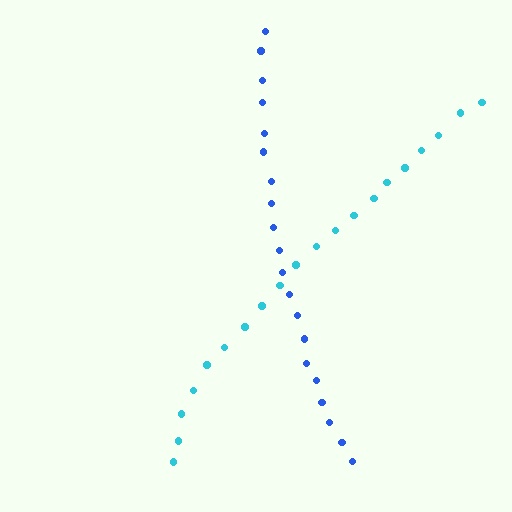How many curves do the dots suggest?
There are 2 distinct paths.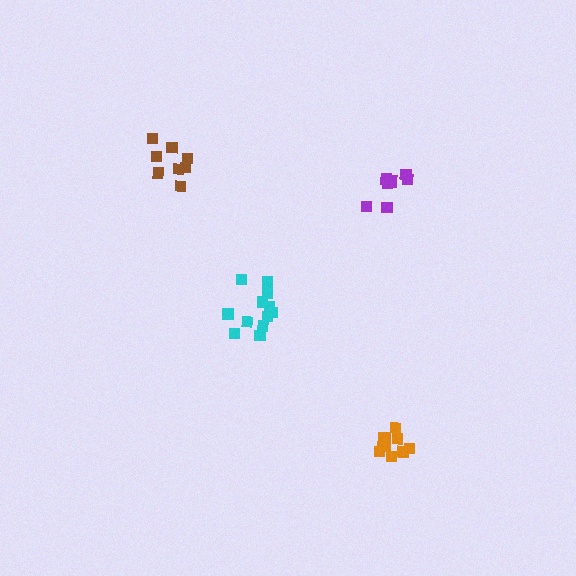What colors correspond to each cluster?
The clusters are colored: brown, cyan, purple, orange.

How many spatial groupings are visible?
There are 4 spatial groupings.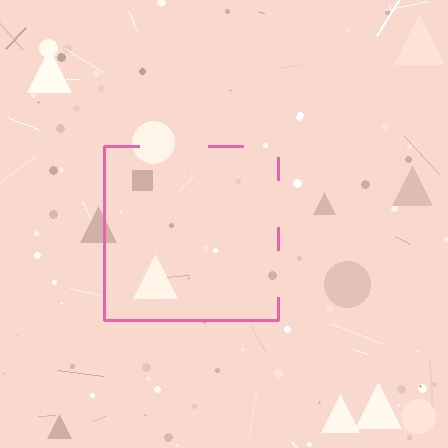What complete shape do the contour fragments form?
The contour fragments form a square.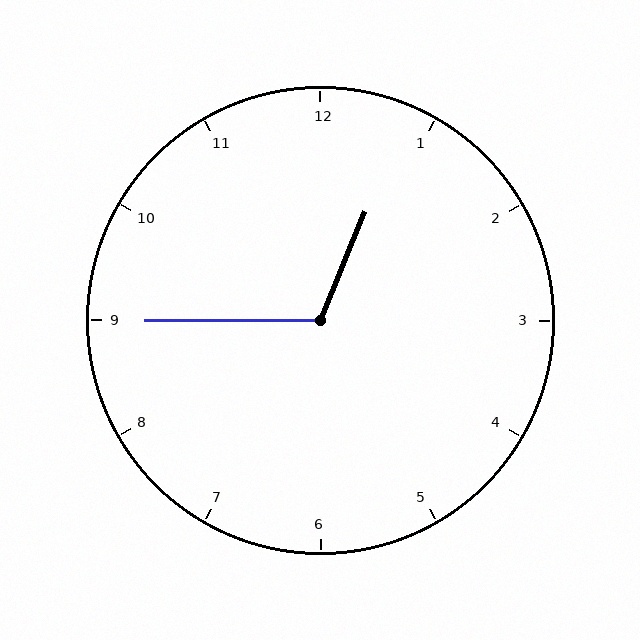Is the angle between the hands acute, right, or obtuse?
It is obtuse.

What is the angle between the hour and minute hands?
Approximately 112 degrees.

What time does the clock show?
12:45.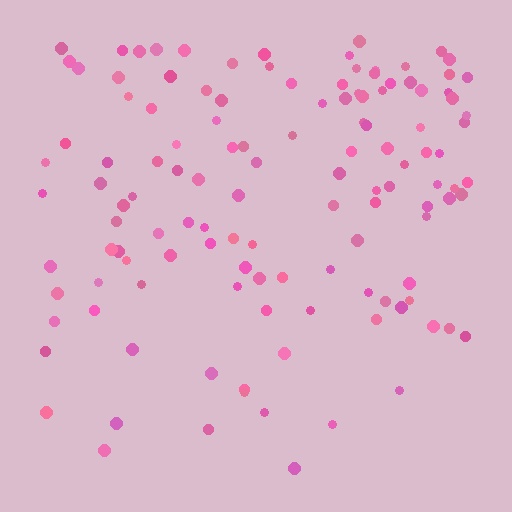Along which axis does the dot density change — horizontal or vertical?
Vertical.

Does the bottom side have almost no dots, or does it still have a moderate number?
Still a moderate number, just noticeably fewer than the top.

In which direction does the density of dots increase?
From bottom to top, with the top side densest.